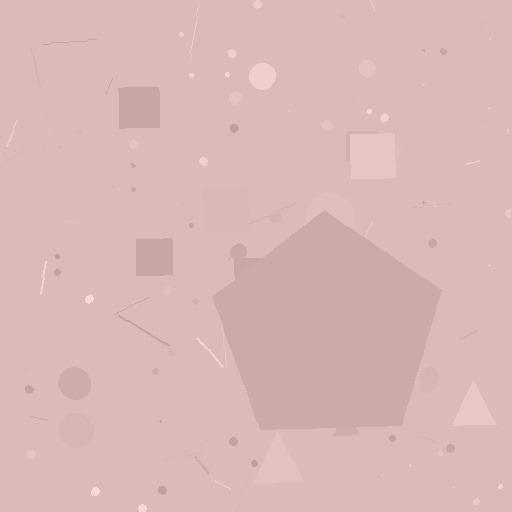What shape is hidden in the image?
A pentagon is hidden in the image.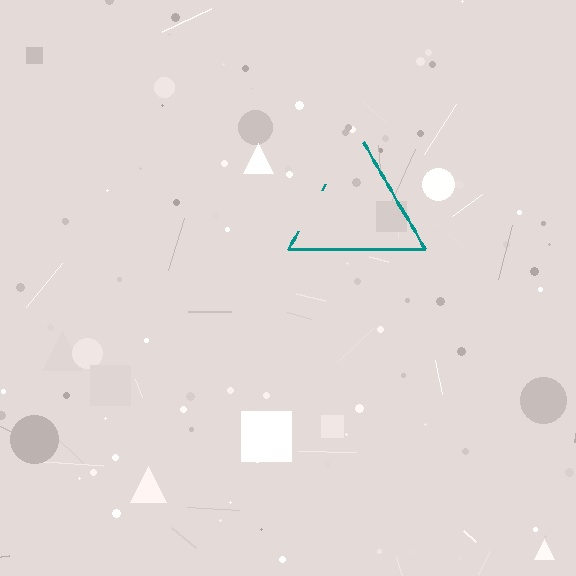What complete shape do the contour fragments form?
The contour fragments form a triangle.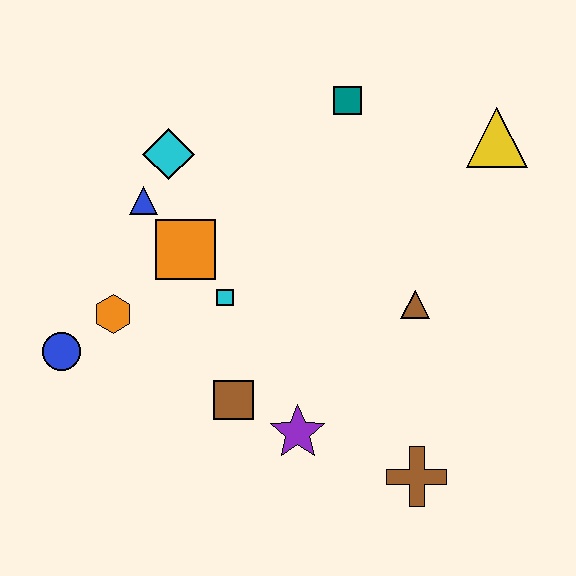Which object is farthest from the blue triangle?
The brown cross is farthest from the blue triangle.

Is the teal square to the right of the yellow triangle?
No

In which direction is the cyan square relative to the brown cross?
The cyan square is to the left of the brown cross.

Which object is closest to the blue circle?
The orange hexagon is closest to the blue circle.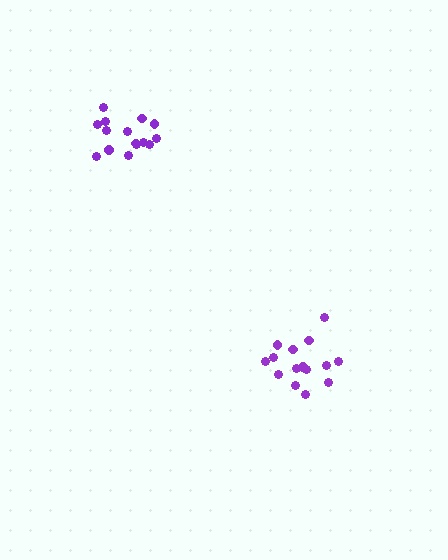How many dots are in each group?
Group 1: 15 dots, Group 2: 15 dots (30 total).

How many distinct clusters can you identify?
There are 2 distinct clusters.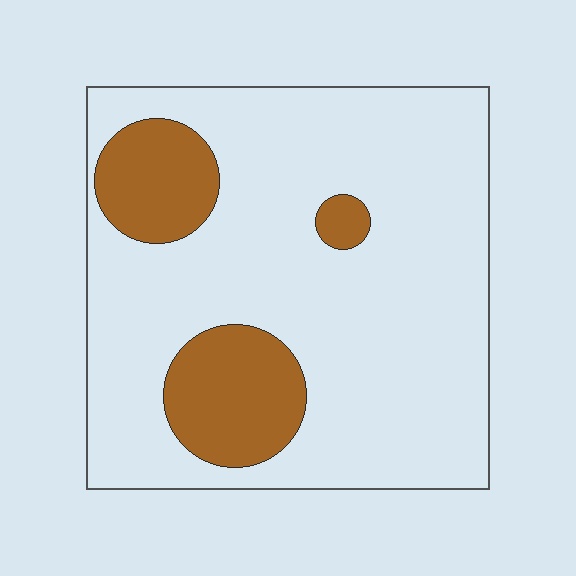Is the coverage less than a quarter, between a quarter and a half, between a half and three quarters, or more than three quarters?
Less than a quarter.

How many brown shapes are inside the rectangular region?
3.